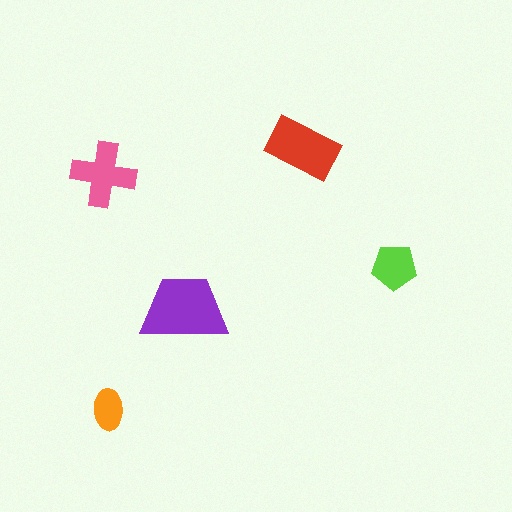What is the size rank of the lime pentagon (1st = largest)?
4th.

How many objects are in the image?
There are 5 objects in the image.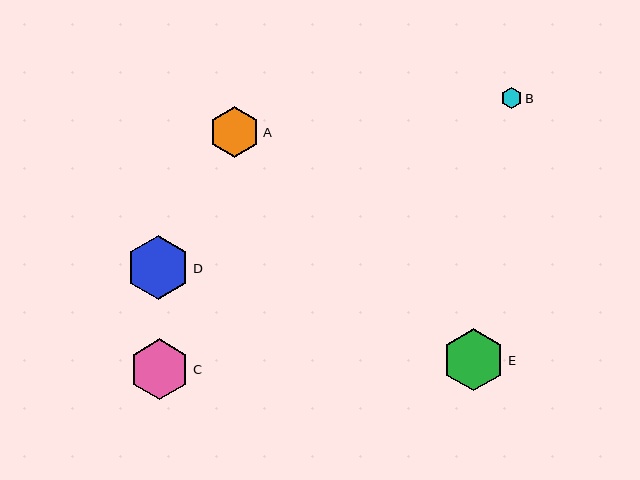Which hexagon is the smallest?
Hexagon B is the smallest with a size of approximately 22 pixels.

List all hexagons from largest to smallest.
From largest to smallest: D, E, C, A, B.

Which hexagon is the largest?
Hexagon D is the largest with a size of approximately 64 pixels.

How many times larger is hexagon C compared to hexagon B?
Hexagon C is approximately 2.8 times the size of hexagon B.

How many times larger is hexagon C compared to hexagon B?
Hexagon C is approximately 2.8 times the size of hexagon B.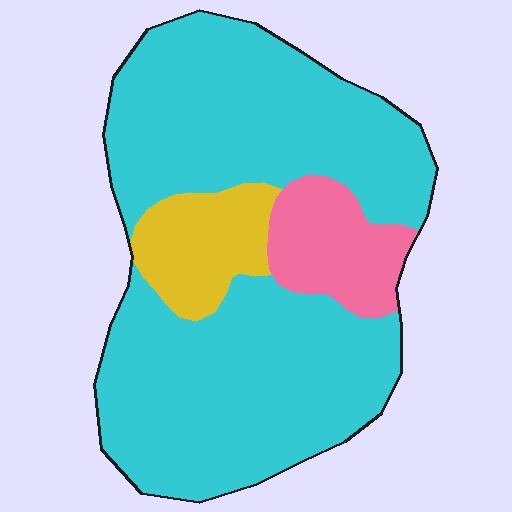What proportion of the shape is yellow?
Yellow covers 11% of the shape.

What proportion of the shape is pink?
Pink covers roughly 10% of the shape.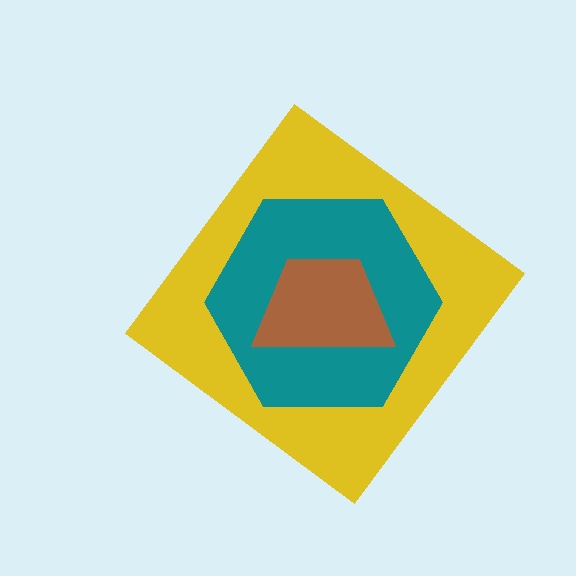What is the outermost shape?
The yellow diamond.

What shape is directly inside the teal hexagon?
The brown trapezoid.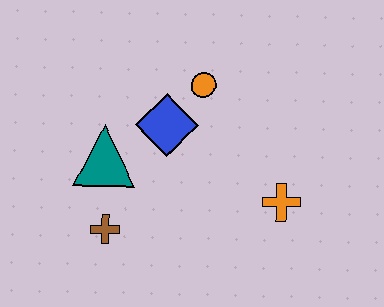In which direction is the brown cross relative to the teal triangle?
The brown cross is below the teal triangle.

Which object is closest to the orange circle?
The blue diamond is closest to the orange circle.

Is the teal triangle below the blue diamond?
Yes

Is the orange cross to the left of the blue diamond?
No